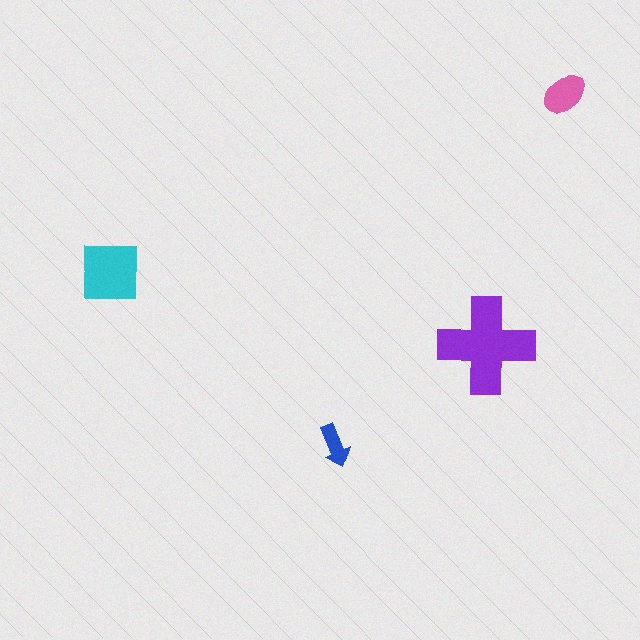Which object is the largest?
The purple cross.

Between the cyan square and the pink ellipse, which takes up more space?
The cyan square.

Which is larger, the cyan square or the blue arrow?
The cyan square.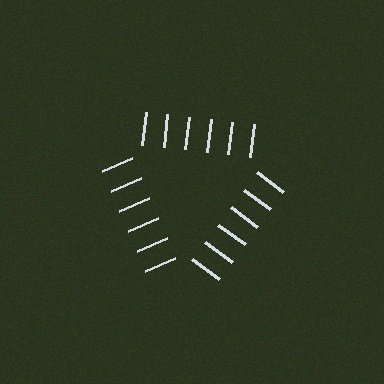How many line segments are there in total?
18 — 6 along each of the 3 edges.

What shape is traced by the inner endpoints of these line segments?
An illusory triangle — the line segments terminate on its edges but no continuous stroke is drawn.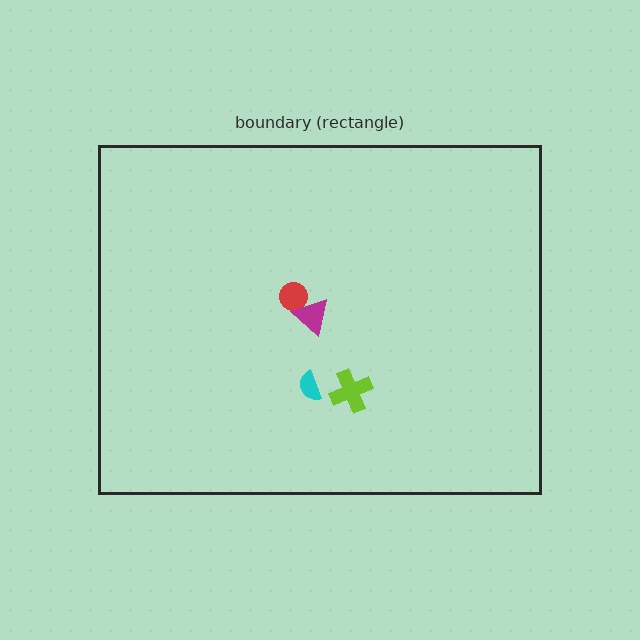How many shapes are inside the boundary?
4 inside, 0 outside.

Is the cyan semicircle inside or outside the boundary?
Inside.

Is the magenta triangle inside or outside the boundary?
Inside.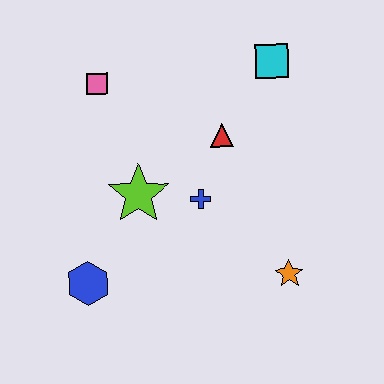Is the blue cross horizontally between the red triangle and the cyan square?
No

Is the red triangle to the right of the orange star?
No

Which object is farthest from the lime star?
The cyan square is farthest from the lime star.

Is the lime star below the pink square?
Yes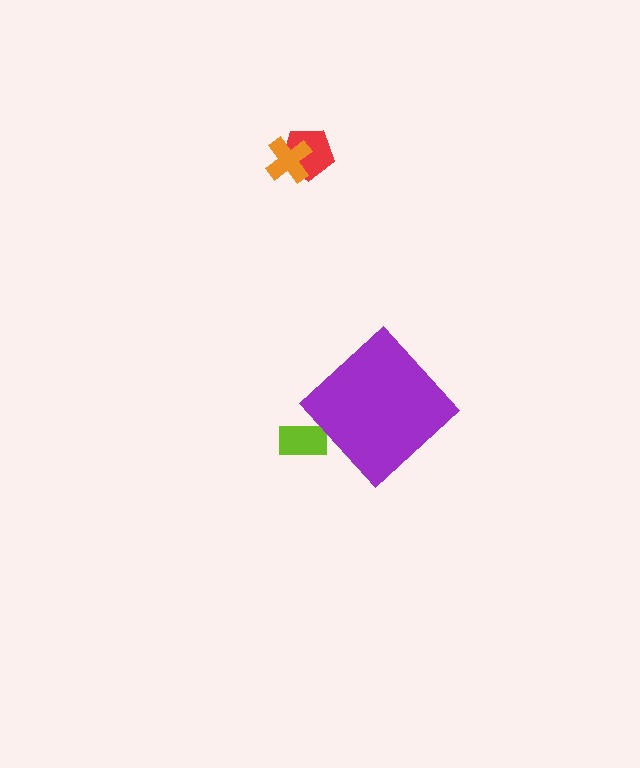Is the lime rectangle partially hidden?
Yes, the lime rectangle is partially hidden behind the purple diamond.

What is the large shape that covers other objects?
A purple diamond.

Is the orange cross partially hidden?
No, the orange cross is fully visible.